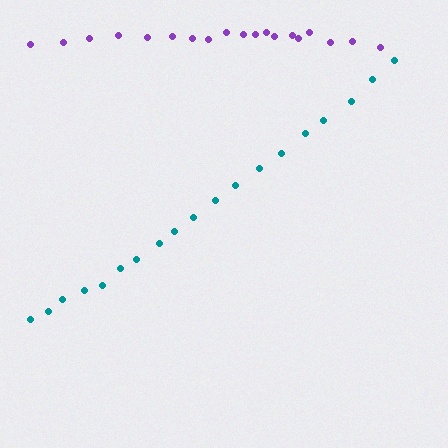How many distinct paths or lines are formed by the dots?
There are 2 distinct paths.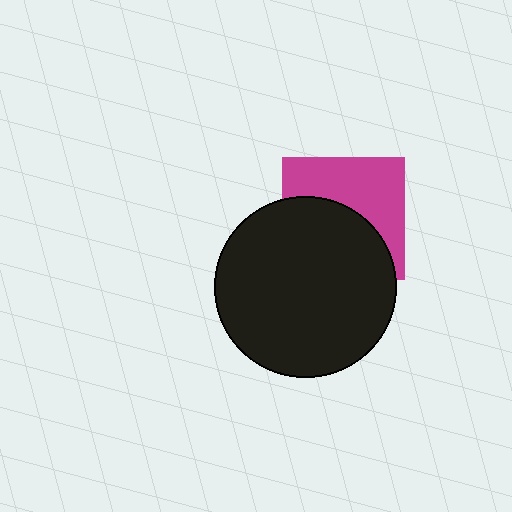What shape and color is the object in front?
The object in front is a black circle.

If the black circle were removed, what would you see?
You would see the complete magenta square.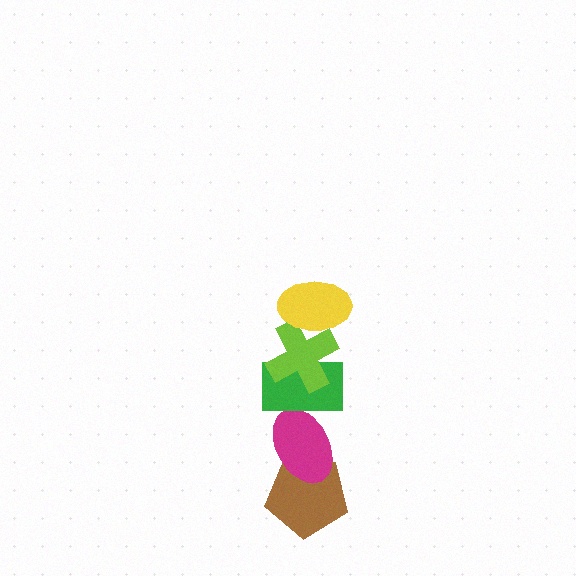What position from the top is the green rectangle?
The green rectangle is 3rd from the top.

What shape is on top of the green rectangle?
The lime cross is on top of the green rectangle.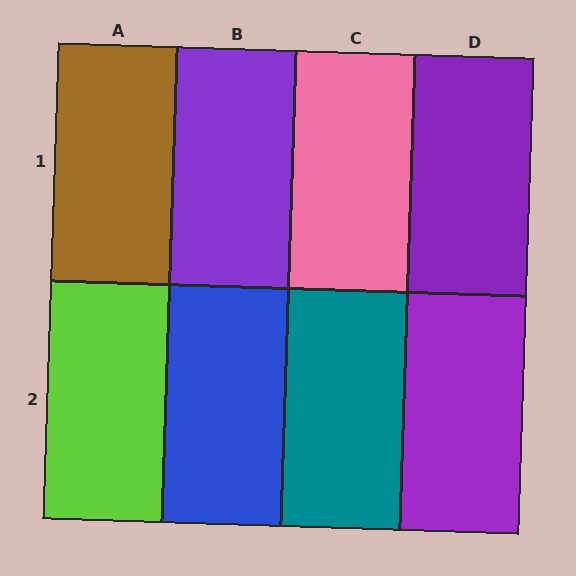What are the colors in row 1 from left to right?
Brown, purple, pink, purple.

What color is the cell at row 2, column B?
Blue.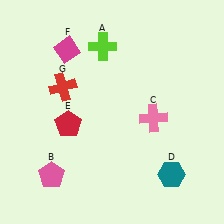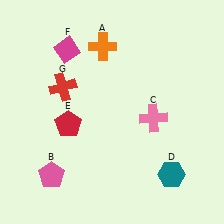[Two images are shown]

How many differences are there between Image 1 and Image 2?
There is 1 difference between the two images.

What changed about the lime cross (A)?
In Image 1, A is lime. In Image 2, it changed to orange.